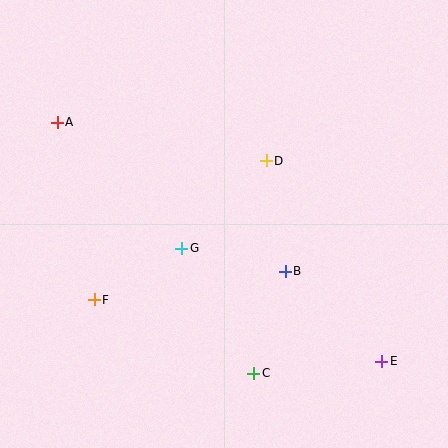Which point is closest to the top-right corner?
Point D is closest to the top-right corner.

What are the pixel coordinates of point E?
Point E is at (382, 361).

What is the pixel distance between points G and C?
The distance between G and C is 144 pixels.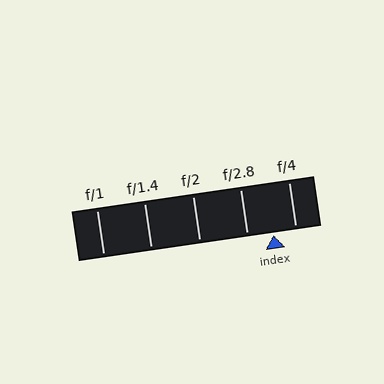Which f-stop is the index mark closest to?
The index mark is closest to f/4.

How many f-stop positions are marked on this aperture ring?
There are 5 f-stop positions marked.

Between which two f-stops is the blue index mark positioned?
The index mark is between f/2.8 and f/4.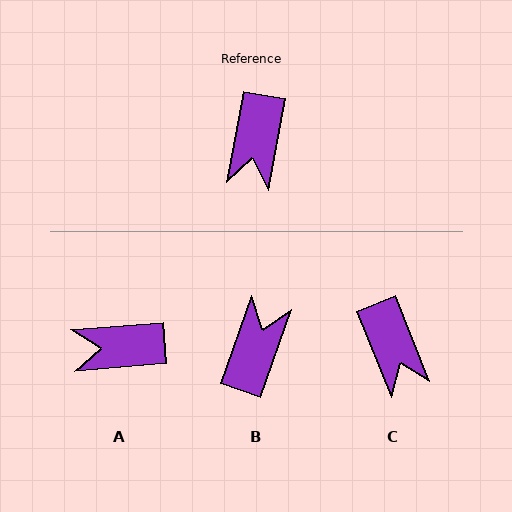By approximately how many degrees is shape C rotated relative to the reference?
Approximately 32 degrees counter-clockwise.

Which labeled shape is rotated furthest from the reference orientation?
B, about 171 degrees away.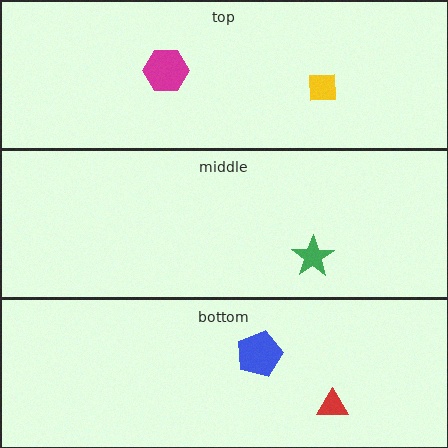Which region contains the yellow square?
The top region.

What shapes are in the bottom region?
The red triangle, the blue pentagon.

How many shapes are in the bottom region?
2.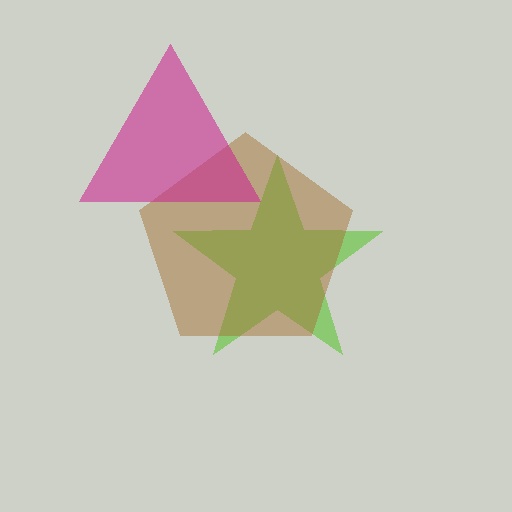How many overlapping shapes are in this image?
There are 3 overlapping shapes in the image.